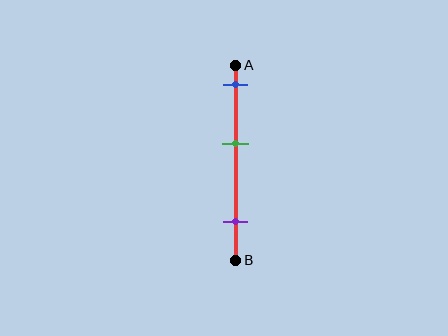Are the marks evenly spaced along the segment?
Yes, the marks are approximately evenly spaced.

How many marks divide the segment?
There are 3 marks dividing the segment.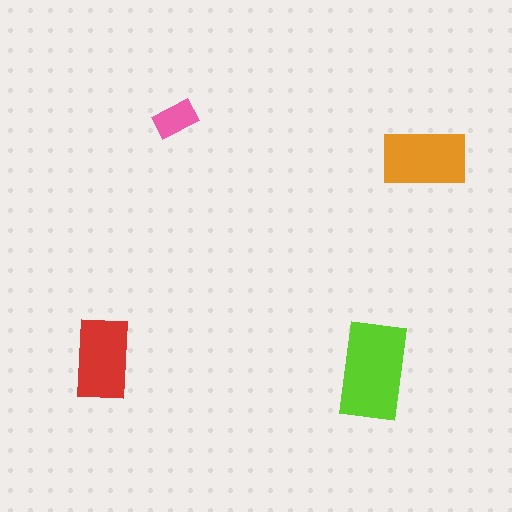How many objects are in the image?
There are 4 objects in the image.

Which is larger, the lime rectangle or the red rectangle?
The lime one.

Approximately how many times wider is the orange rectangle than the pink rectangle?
About 2 times wider.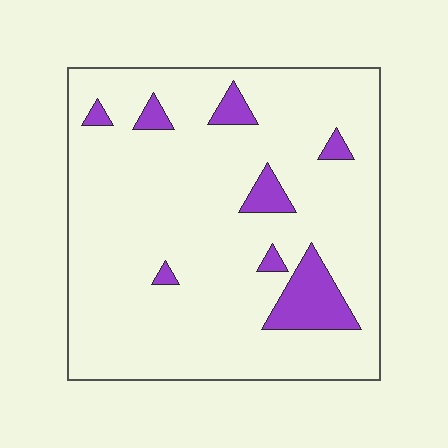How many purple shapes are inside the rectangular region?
8.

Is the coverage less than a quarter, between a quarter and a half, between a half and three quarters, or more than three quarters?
Less than a quarter.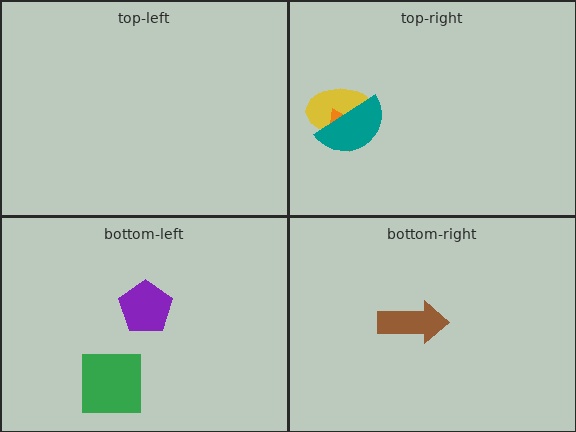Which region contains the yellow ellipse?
The top-right region.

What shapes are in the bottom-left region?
The purple pentagon, the green square.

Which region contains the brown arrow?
The bottom-right region.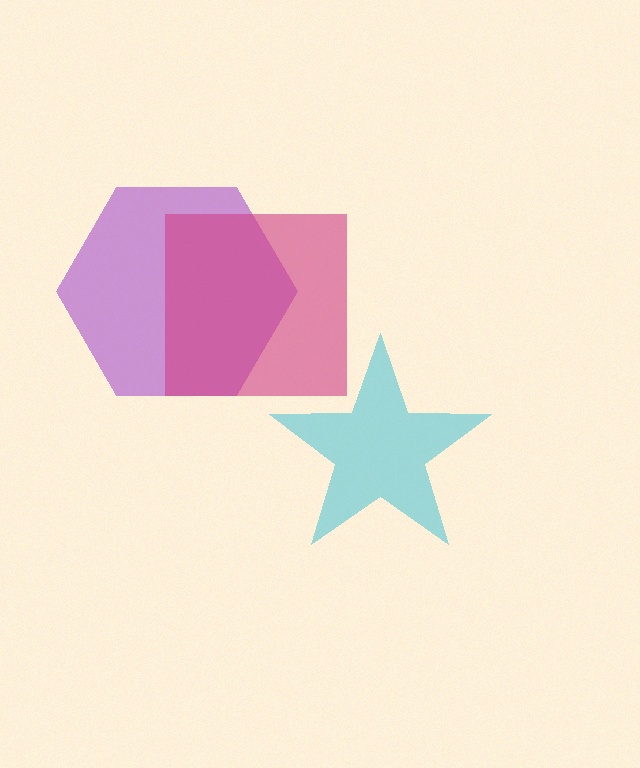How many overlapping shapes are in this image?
There are 3 overlapping shapes in the image.